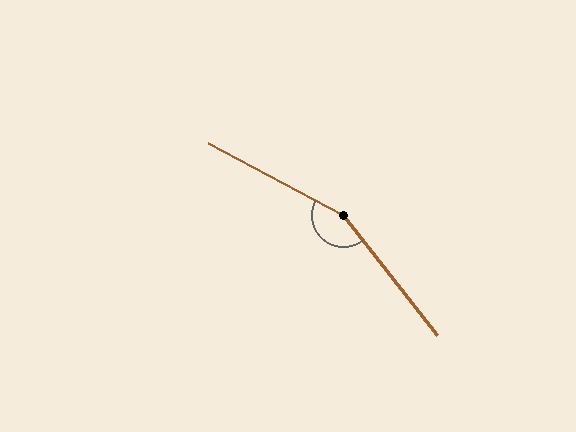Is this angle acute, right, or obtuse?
It is obtuse.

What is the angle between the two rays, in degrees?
Approximately 156 degrees.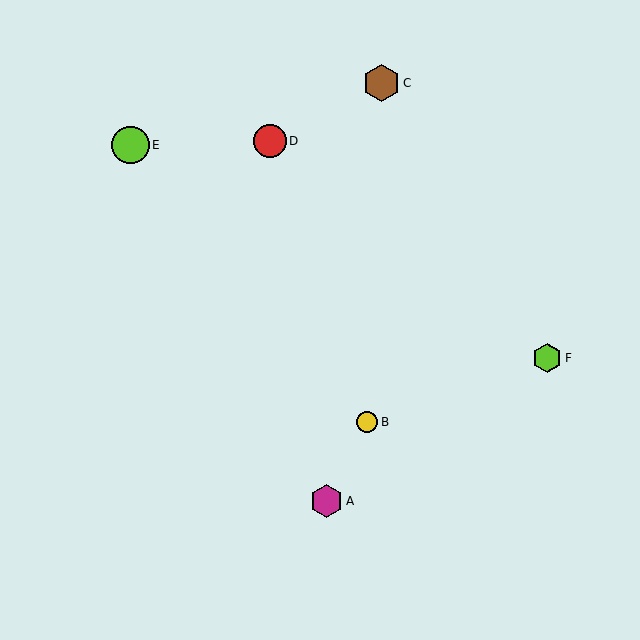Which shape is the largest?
The lime circle (labeled E) is the largest.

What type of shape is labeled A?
Shape A is a magenta hexagon.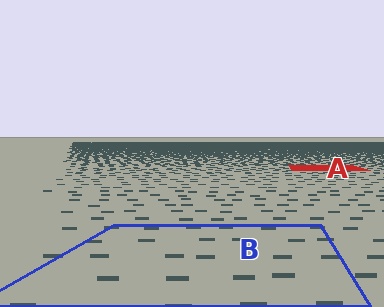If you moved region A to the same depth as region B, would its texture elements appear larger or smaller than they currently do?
They would appear larger. At a closer depth, the same texture elements are projected at a bigger on-screen size.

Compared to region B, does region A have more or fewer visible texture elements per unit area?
Region A has more texture elements per unit area — they are packed more densely because it is farther away.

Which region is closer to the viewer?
Region B is closer. The texture elements there are larger and more spread out.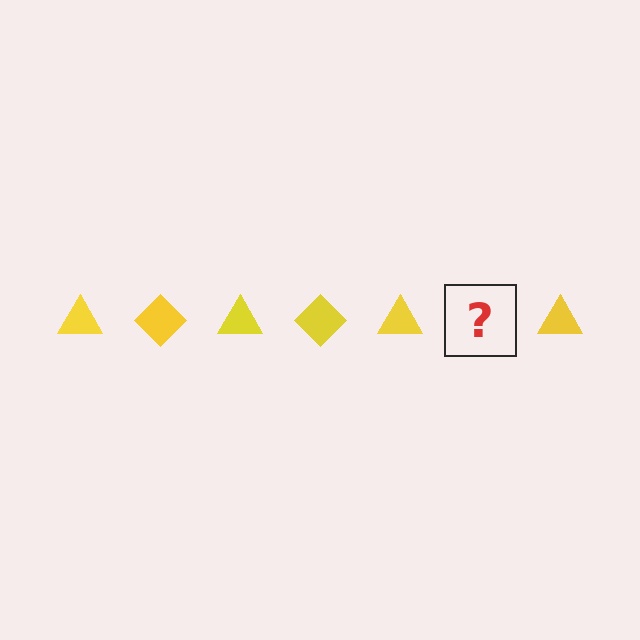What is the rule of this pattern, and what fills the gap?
The rule is that the pattern cycles through triangle, diamond shapes in yellow. The gap should be filled with a yellow diamond.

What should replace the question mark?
The question mark should be replaced with a yellow diamond.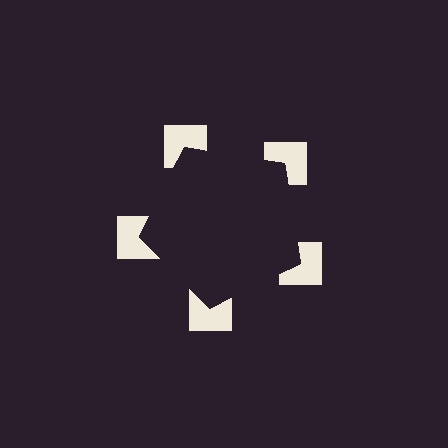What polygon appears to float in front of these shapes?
An illusory pentagon — its edges are inferred from the aligned wedge cuts in the notched squares, not physically drawn.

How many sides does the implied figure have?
5 sides.